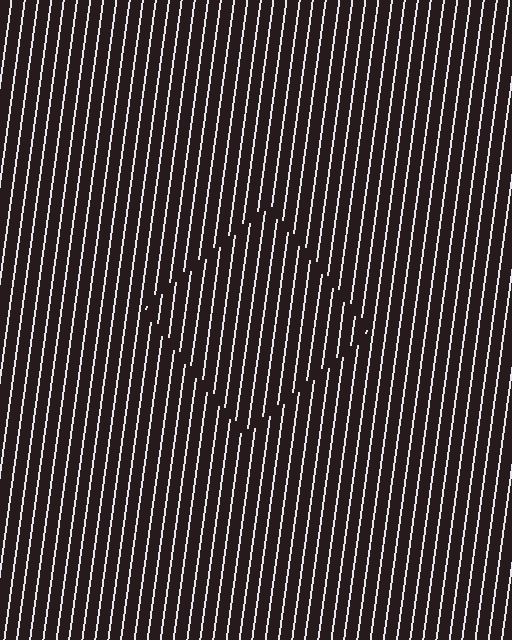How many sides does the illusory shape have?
4 sides — the line-ends trace a square.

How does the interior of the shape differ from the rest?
The interior of the shape contains the same grating, shifted by half a period — the contour is defined by the phase discontinuity where line-ends from the inner and outer gratings abut.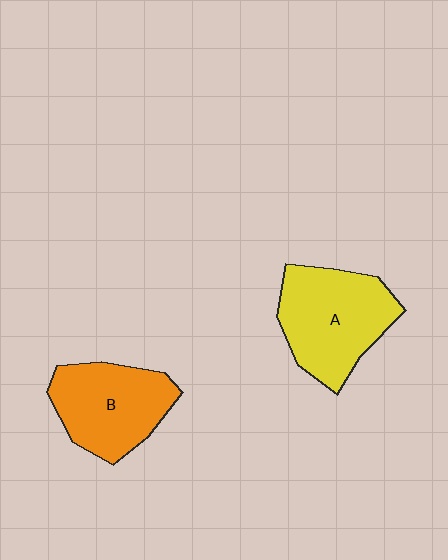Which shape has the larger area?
Shape A (yellow).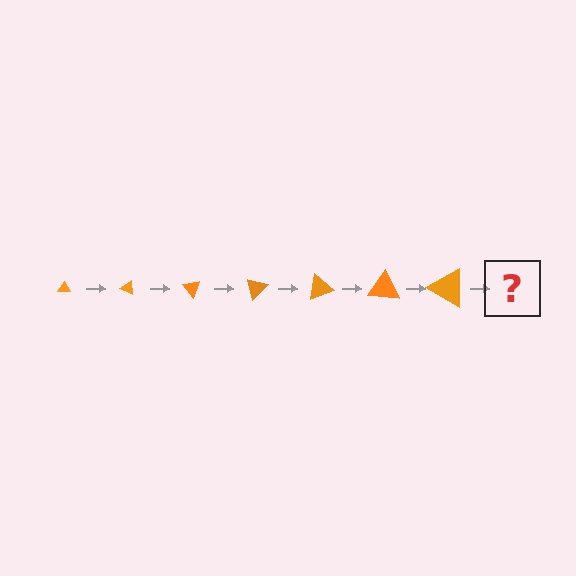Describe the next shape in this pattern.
It should be a triangle, larger than the previous one and rotated 175 degrees from the start.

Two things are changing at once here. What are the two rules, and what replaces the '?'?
The two rules are that the triangle grows larger each step and it rotates 25 degrees each step. The '?' should be a triangle, larger than the previous one and rotated 175 degrees from the start.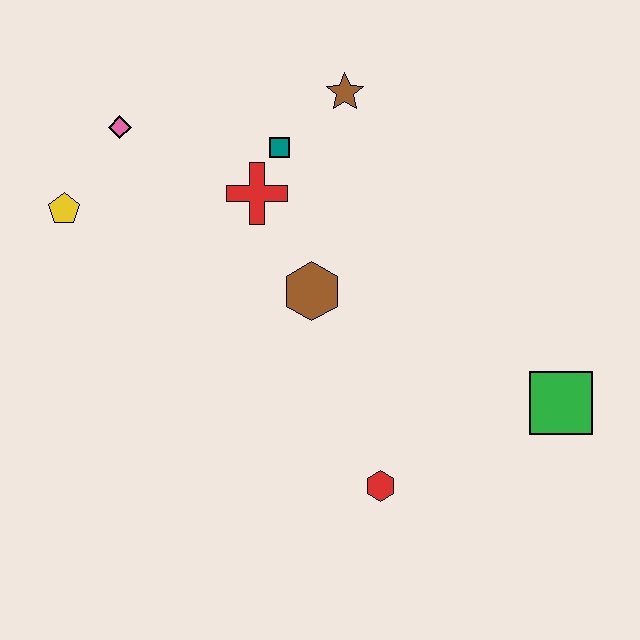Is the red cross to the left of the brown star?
Yes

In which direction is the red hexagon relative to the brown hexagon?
The red hexagon is below the brown hexagon.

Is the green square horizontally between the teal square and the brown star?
No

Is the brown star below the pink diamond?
No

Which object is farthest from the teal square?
The green square is farthest from the teal square.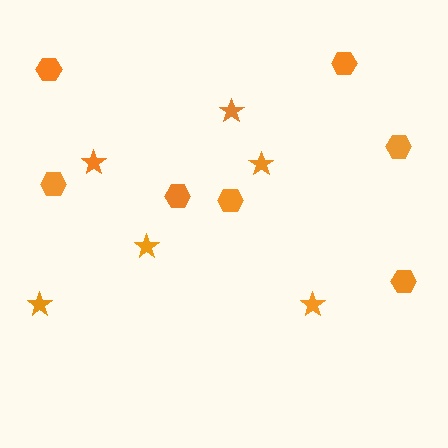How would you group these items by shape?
There are 2 groups: one group of hexagons (7) and one group of stars (6).